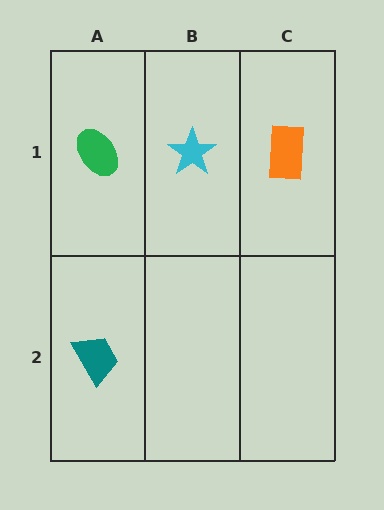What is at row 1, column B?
A cyan star.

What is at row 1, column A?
A green ellipse.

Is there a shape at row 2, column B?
No, that cell is empty.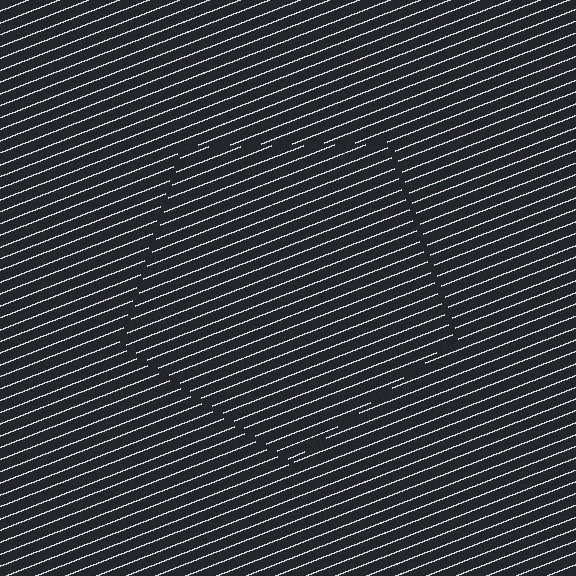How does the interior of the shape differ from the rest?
The interior of the shape contains the same grating, shifted by half a period — the contour is defined by the phase discontinuity where line-ends from the inner and outer gratings abut.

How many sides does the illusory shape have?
5 sides — the line-ends trace a pentagon.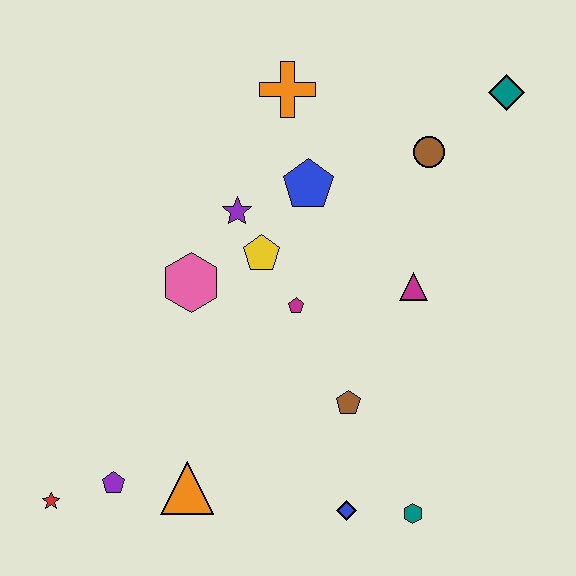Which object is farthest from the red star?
The teal diamond is farthest from the red star.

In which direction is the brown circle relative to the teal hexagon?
The brown circle is above the teal hexagon.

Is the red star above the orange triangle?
No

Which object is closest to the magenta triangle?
The magenta pentagon is closest to the magenta triangle.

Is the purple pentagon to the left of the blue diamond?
Yes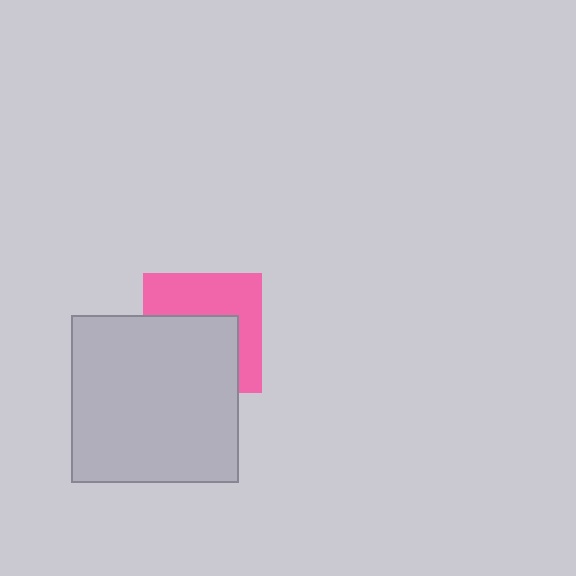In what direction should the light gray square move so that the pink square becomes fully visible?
The light gray square should move down. That is the shortest direction to clear the overlap and leave the pink square fully visible.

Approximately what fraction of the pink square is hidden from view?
Roughly 53% of the pink square is hidden behind the light gray square.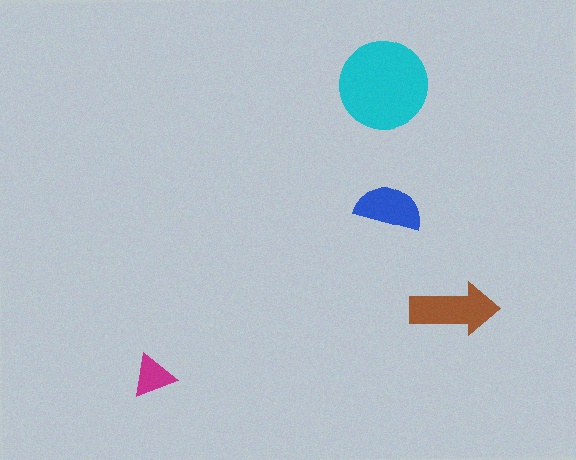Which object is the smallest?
The magenta triangle.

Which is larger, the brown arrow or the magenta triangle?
The brown arrow.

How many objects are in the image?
There are 4 objects in the image.